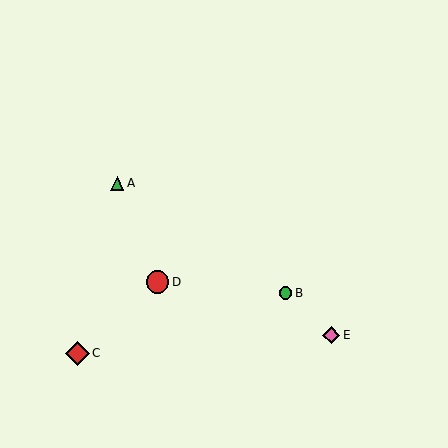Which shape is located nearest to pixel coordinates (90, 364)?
The red diamond (labeled C) at (78, 353) is nearest to that location.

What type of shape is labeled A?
Shape A is a green triangle.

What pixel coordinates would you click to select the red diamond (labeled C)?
Click at (78, 353) to select the red diamond C.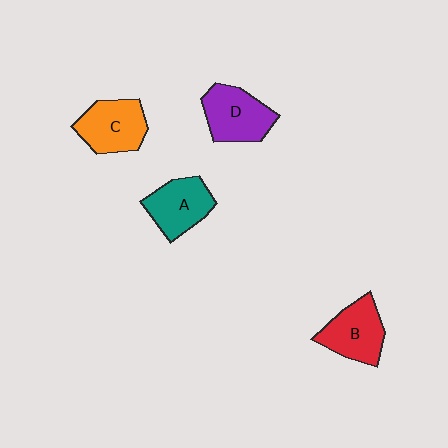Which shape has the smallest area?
Shape A (teal).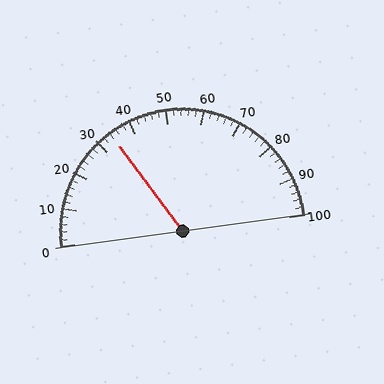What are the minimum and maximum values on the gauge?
The gauge ranges from 0 to 100.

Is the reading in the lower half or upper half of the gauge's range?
The reading is in the lower half of the range (0 to 100).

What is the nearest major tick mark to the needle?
The nearest major tick mark is 30.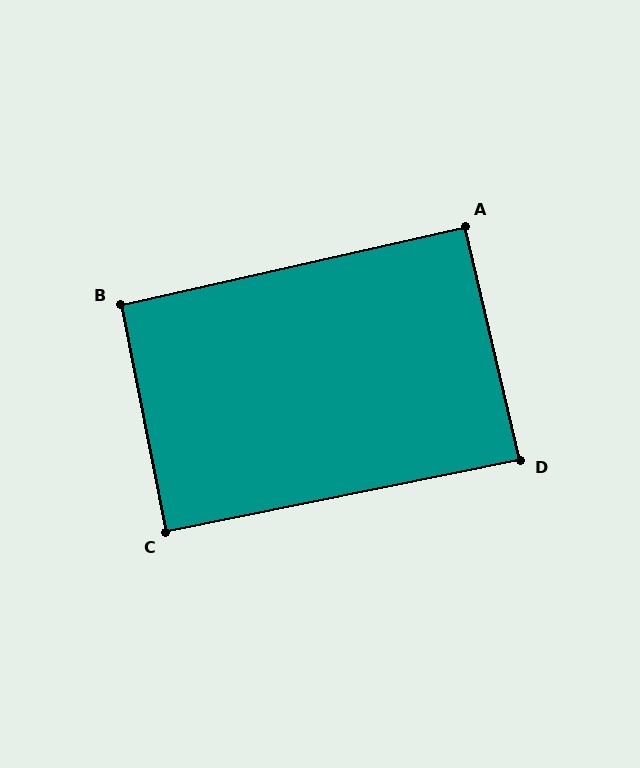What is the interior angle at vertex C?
Approximately 90 degrees (approximately right).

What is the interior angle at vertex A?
Approximately 90 degrees (approximately right).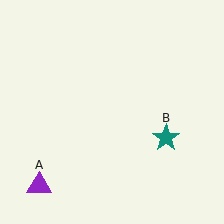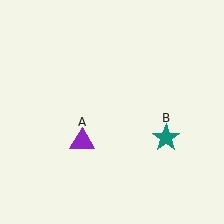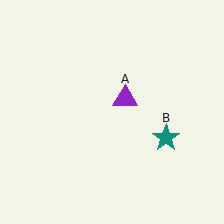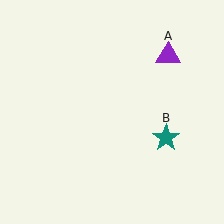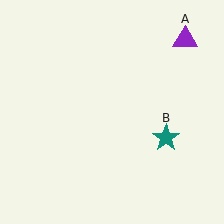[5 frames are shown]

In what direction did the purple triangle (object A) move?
The purple triangle (object A) moved up and to the right.